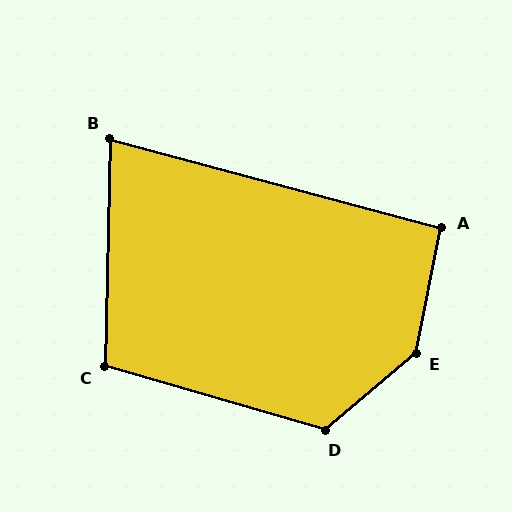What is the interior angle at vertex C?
Approximately 105 degrees (obtuse).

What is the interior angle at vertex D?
Approximately 124 degrees (obtuse).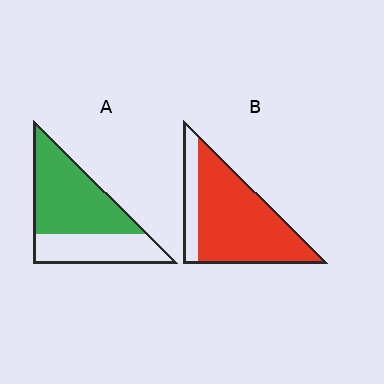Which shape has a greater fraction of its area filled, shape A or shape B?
Shape B.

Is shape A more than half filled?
Yes.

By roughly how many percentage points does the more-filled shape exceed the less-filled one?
By roughly 20 percentage points (B over A).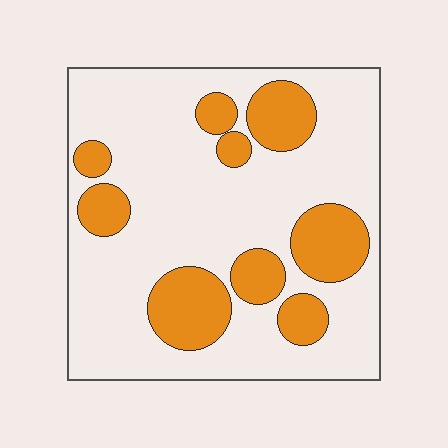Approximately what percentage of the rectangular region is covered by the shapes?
Approximately 25%.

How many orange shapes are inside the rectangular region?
9.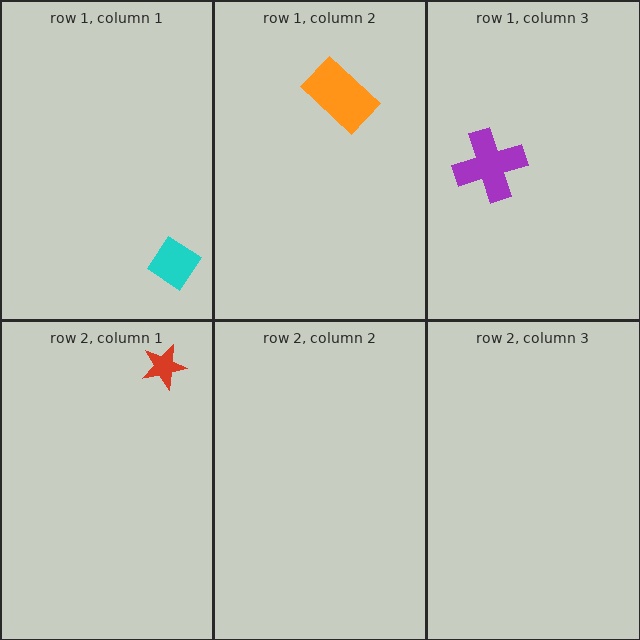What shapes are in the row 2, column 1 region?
The red star.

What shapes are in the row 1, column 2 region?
The orange rectangle.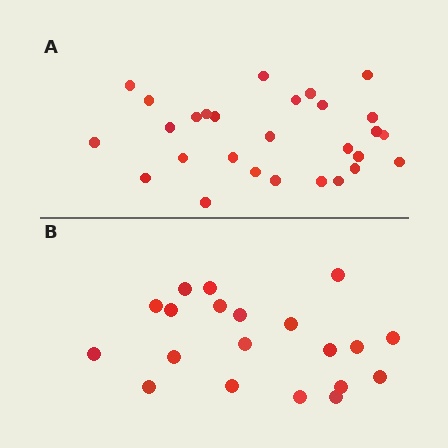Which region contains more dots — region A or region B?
Region A (the top region) has more dots.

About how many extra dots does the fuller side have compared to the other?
Region A has roughly 8 or so more dots than region B.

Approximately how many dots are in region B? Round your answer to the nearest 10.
About 20 dots.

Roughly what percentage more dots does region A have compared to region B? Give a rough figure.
About 40% more.